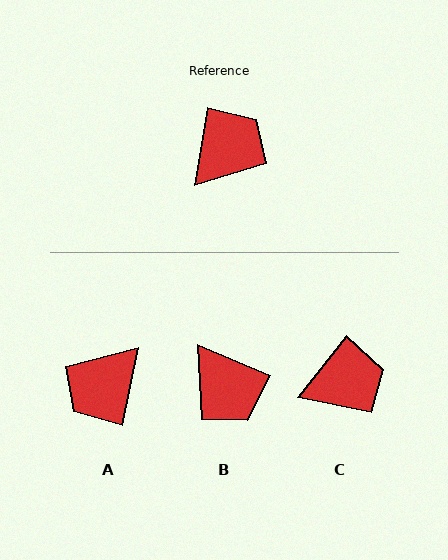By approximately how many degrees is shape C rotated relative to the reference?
Approximately 28 degrees clockwise.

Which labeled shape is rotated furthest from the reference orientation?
A, about 178 degrees away.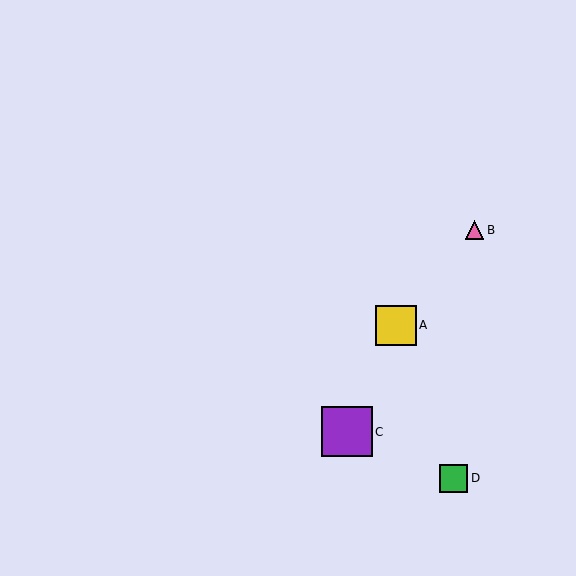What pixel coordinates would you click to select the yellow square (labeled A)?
Click at (396, 325) to select the yellow square A.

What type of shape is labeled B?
Shape B is a pink triangle.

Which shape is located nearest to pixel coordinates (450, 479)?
The green square (labeled D) at (454, 478) is nearest to that location.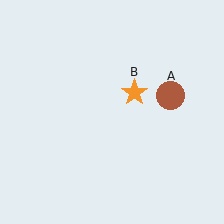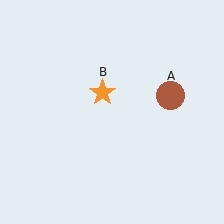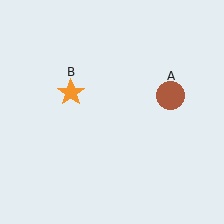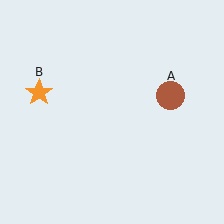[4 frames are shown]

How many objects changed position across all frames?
1 object changed position: orange star (object B).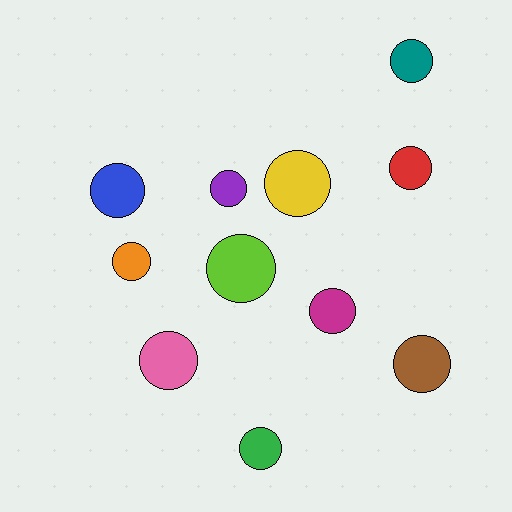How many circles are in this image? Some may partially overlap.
There are 11 circles.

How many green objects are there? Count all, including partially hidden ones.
There is 1 green object.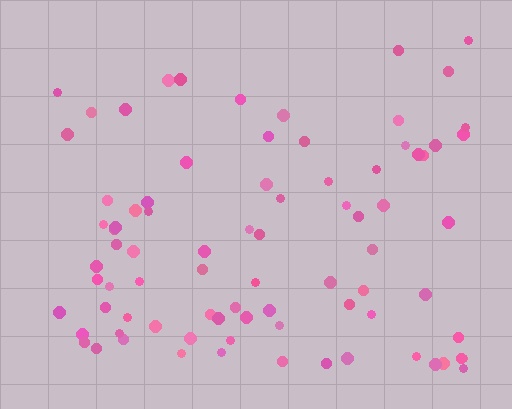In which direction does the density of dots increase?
From top to bottom, with the bottom side densest.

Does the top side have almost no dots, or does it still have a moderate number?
Still a moderate number, just noticeably fewer than the bottom.